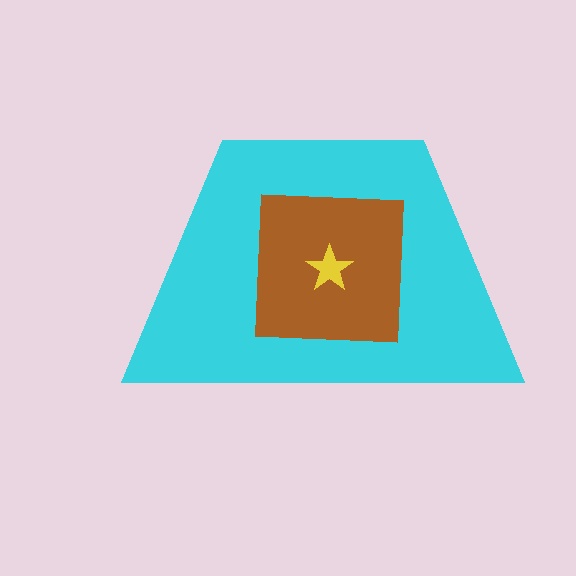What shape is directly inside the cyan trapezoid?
The brown square.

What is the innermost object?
The yellow star.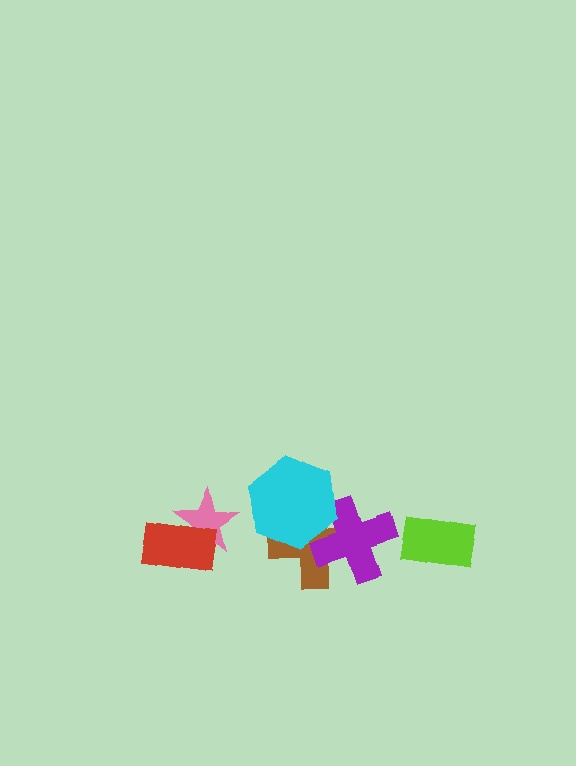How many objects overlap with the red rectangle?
1 object overlaps with the red rectangle.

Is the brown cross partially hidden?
Yes, it is partially covered by another shape.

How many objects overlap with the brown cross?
2 objects overlap with the brown cross.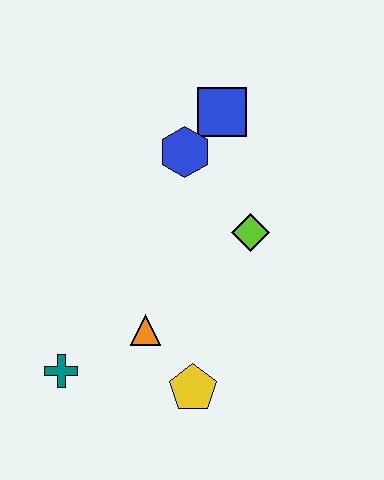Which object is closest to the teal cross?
The orange triangle is closest to the teal cross.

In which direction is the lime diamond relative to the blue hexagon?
The lime diamond is below the blue hexagon.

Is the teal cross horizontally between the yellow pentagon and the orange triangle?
No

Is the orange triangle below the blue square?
Yes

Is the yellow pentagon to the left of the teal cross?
No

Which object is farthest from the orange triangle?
The blue square is farthest from the orange triangle.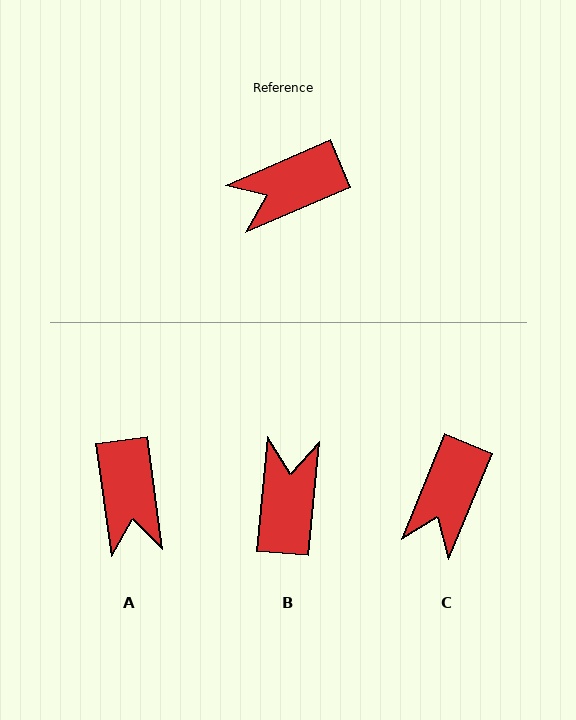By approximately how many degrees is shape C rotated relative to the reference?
Approximately 44 degrees counter-clockwise.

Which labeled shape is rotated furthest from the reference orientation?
B, about 119 degrees away.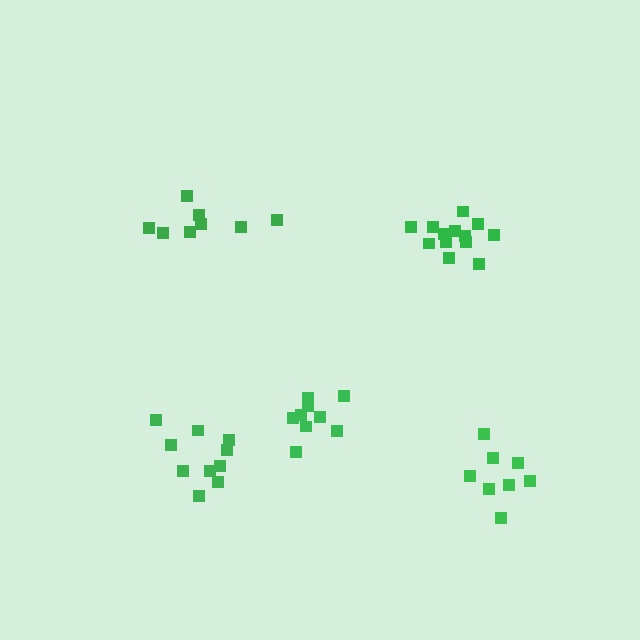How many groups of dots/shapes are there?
There are 5 groups.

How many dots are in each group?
Group 1: 13 dots, Group 2: 10 dots, Group 3: 8 dots, Group 4: 9 dots, Group 5: 8 dots (48 total).